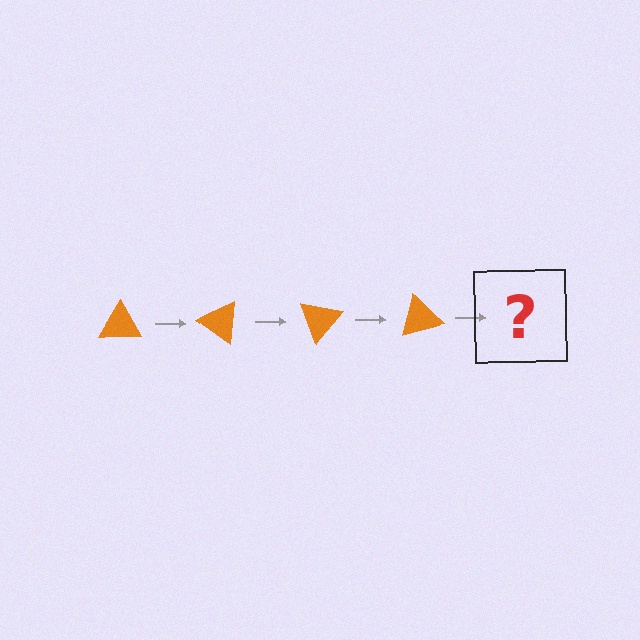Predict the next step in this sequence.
The next step is an orange triangle rotated 140 degrees.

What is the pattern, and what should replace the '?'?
The pattern is that the triangle rotates 35 degrees each step. The '?' should be an orange triangle rotated 140 degrees.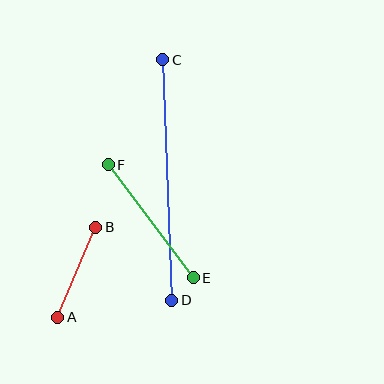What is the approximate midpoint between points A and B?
The midpoint is at approximately (77, 272) pixels.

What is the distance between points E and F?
The distance is approximately 141 pixels.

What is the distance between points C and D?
The distance is approximately 241 pixels.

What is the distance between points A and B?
The distance is approximately 98 pixels.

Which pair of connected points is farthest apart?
Points C and D are farthest apart.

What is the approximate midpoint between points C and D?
The midpoint is at approximately (167, 180) pixels.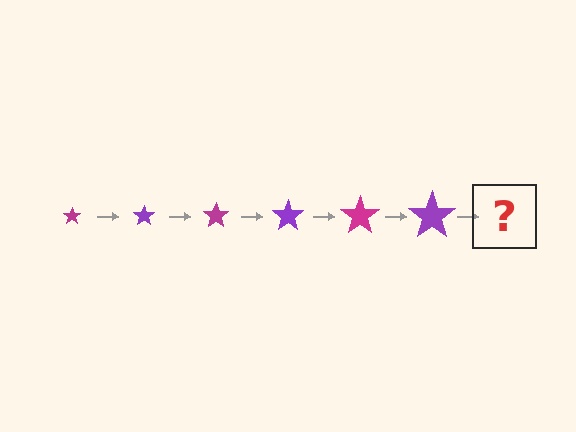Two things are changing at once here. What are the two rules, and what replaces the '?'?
The two rules are that the star grows larger each step and the color cycles through magenta and purple. The '?' should be a magenta star, larger than the previous one.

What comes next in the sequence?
The next element should be a magenta star, larger than the previous one.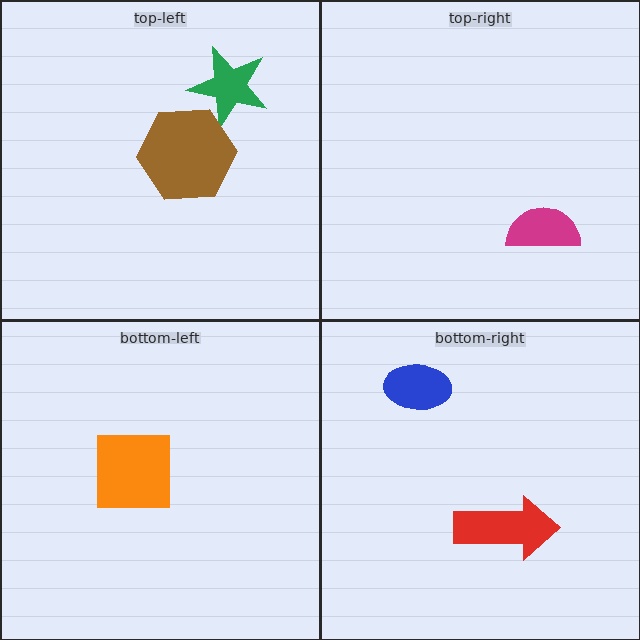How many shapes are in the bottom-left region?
1.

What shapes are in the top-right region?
The magenta semicircle.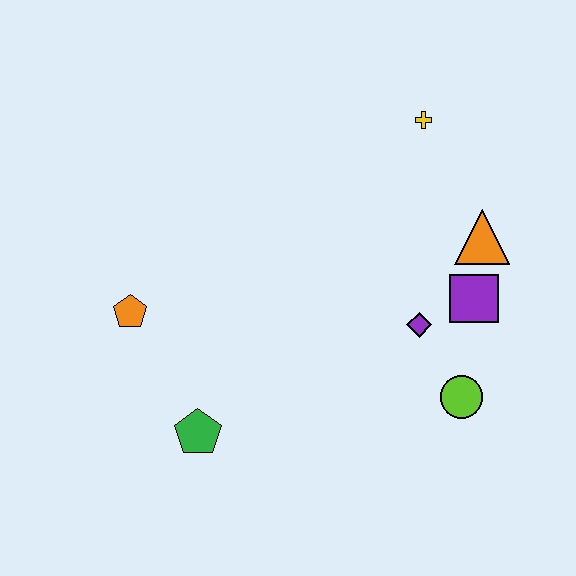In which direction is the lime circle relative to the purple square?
The lime circle is below the purple square.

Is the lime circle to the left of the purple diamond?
No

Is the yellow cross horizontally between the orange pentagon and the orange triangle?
Yes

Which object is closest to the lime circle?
The purple diamond is closest to the lime circle.